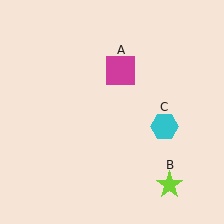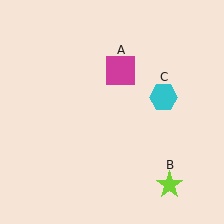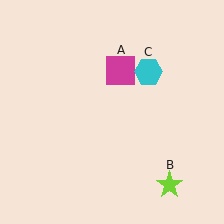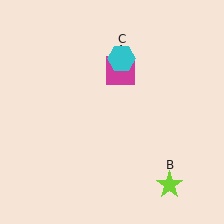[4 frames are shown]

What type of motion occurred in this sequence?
The cyan hexagon (object C) rotated counterclockwise around the center of the scene.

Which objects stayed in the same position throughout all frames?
Magenta square (object A) and lime star (object B) remained stationary.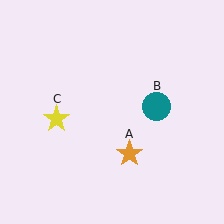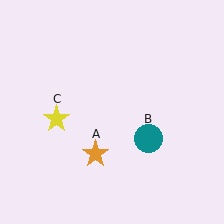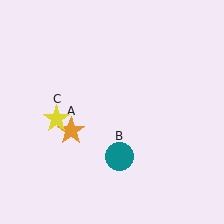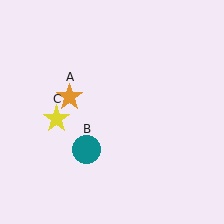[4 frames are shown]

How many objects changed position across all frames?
2 objects changed position: orange star (object A), teal circle (object B).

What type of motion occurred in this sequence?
The orange star (object A), teal circle (object B) rotated clockwise around the center of the scene.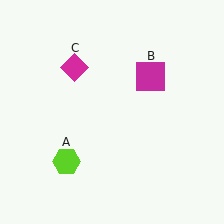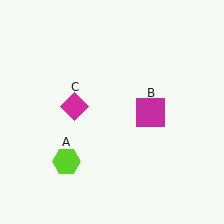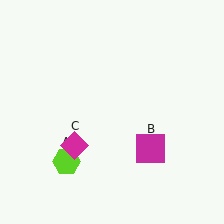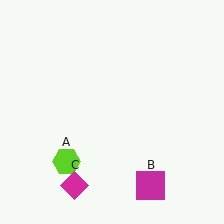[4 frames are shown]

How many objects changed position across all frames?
2 objects changed position: magenta square (object B), magenta diamond (object C).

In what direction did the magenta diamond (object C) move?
The magenta diamond (object C) moved down.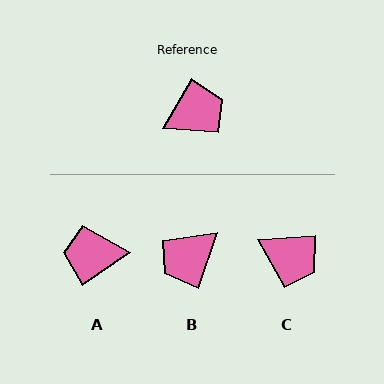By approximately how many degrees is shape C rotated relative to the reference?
Approximately 57 degrees clockwise.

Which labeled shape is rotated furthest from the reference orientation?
B, about 169 degrees away.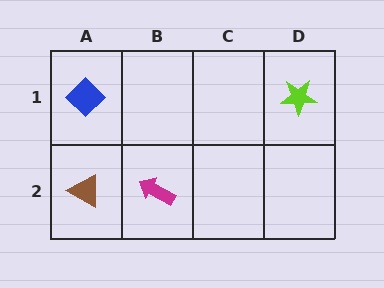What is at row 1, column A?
A blue diamond.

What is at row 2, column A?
A brown triangle.